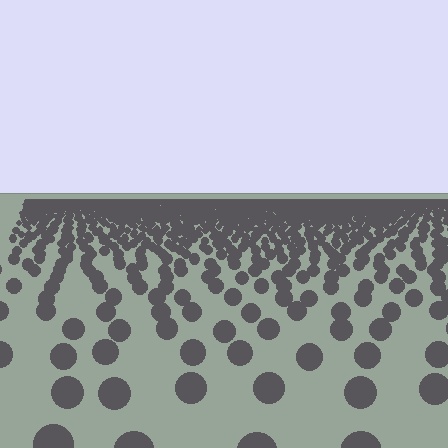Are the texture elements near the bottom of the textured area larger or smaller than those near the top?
Larger. Near the bottom, elements are closer to the viewer and appear at a bigger on-screen size.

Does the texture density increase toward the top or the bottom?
Density increases toward the top.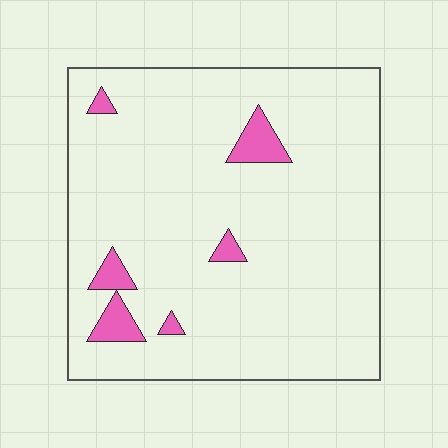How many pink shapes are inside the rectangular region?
6.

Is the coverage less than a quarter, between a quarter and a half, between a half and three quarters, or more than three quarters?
Less than a quarter.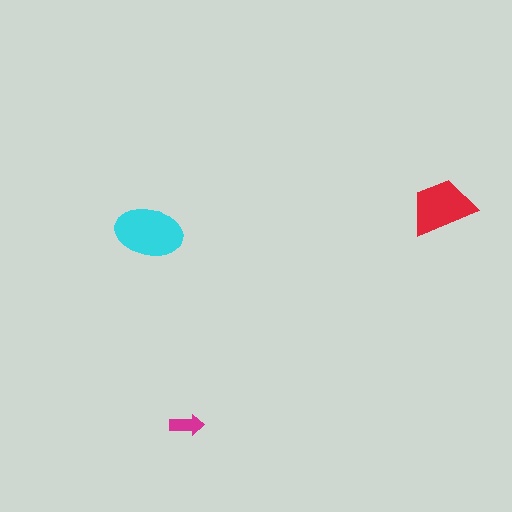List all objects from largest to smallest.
The cyan ellipse, the red trapezoid, the magenta arrow.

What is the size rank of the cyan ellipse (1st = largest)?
1st.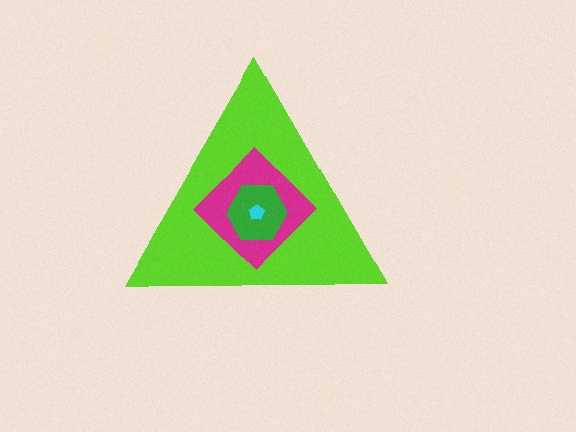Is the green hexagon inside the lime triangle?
Yes.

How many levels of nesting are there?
4.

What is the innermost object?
The cyan pentagon.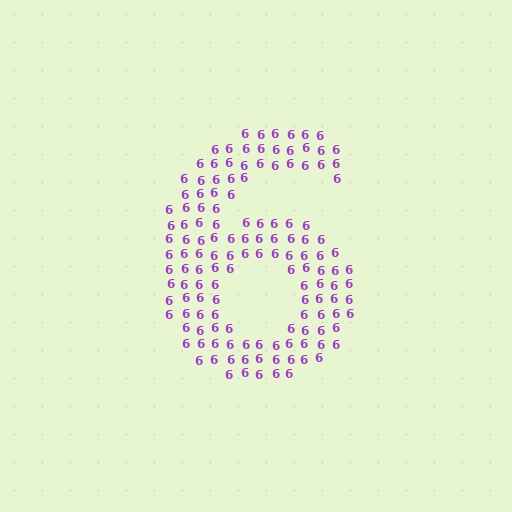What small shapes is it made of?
It is made of small digit 6's.